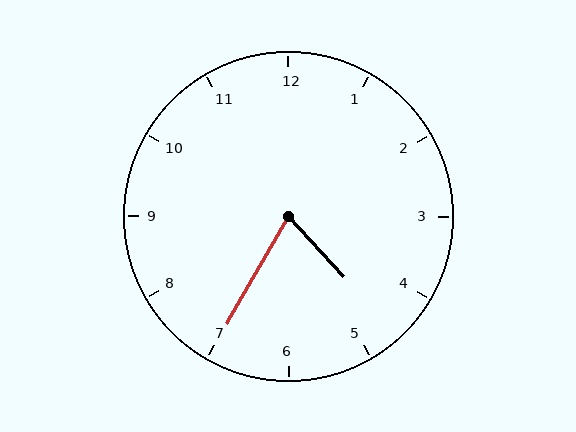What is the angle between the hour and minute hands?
Approximately 72 degrees.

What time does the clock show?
4:35.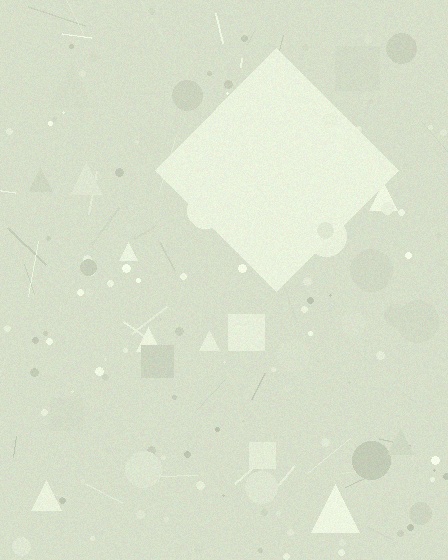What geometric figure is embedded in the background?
A diamond is embedded in the background.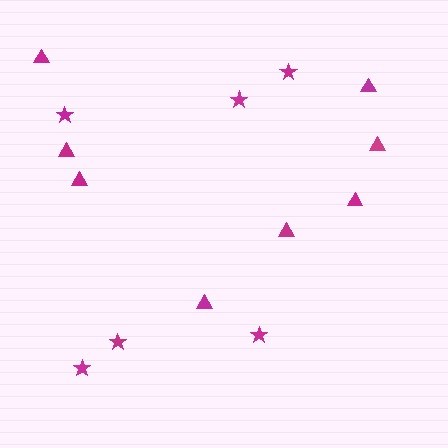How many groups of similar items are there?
There are 2 groups: one group of stars (6) and one group of triangles (8).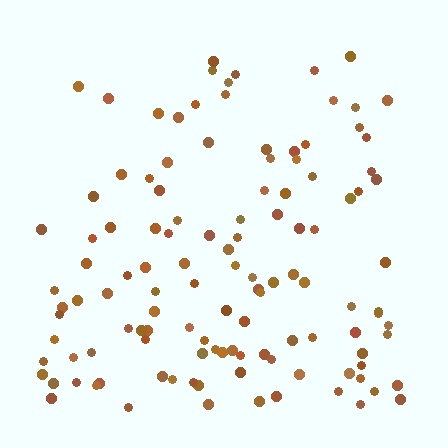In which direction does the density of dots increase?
From top to bottom, with the bottom side densest.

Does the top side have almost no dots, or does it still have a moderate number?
Still a moderate number, just noticeably fewer than the bottom.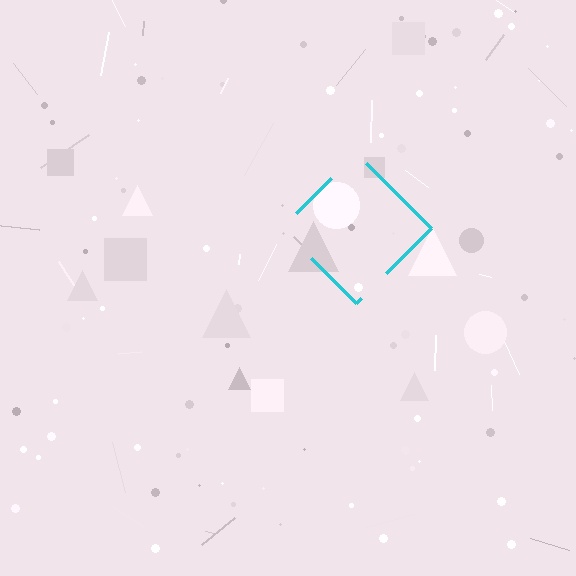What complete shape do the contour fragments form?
The contour fragments form a diamond.